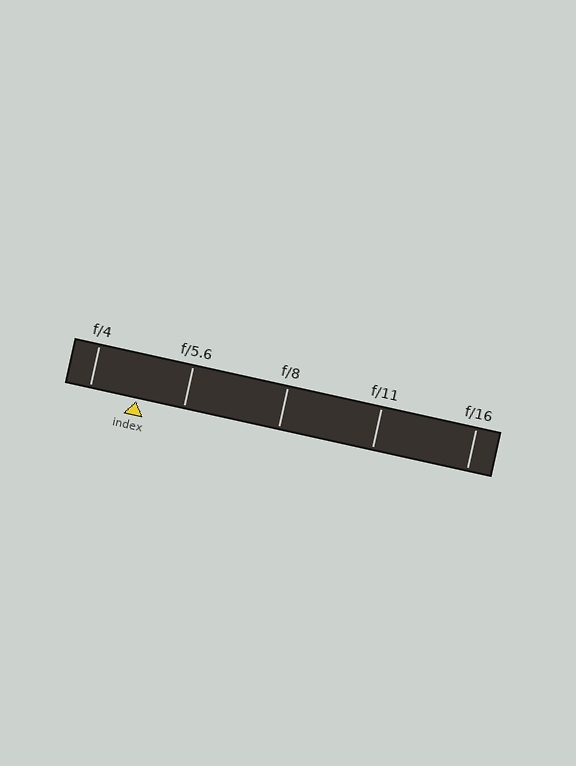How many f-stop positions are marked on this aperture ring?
There are 5 f-stop positions marked.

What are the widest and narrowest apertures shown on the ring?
The widest aperture shown is f/4 and the narrowest is f/16.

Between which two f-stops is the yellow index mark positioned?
The index mark is between f/4 and f/5.6.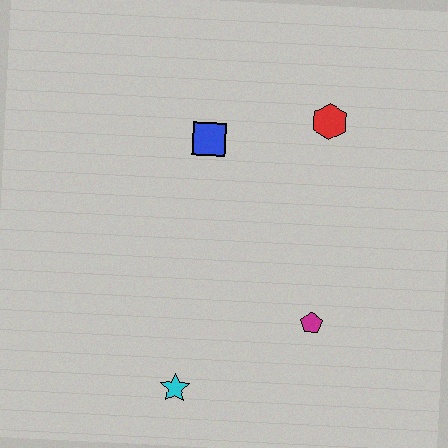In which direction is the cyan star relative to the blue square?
The cyan star is below the blue square.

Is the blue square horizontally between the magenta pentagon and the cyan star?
Yes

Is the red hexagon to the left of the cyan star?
No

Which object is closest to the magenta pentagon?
The cyan star is closest to the magenta pentagon.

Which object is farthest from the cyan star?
The red hexagon is farthest from the cyan star.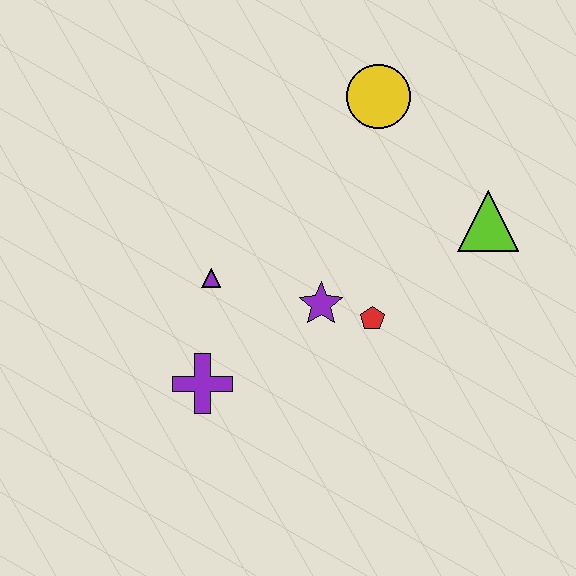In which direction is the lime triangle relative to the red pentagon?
The lime triangle is to the right of the red pentagon.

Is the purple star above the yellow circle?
No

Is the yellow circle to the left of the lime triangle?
Yes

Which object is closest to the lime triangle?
The red pentagon is closest to the lime triangle.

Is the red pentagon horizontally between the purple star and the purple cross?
No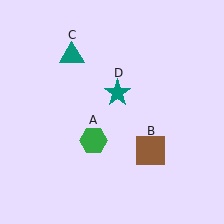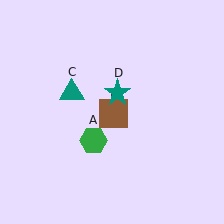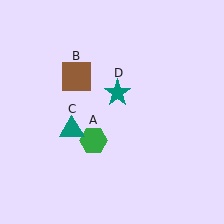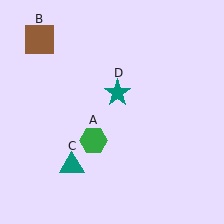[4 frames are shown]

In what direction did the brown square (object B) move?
The brown square (object B) moved up and to the left.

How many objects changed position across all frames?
2 objects changed position: brown square (object B), teal triangle (object C).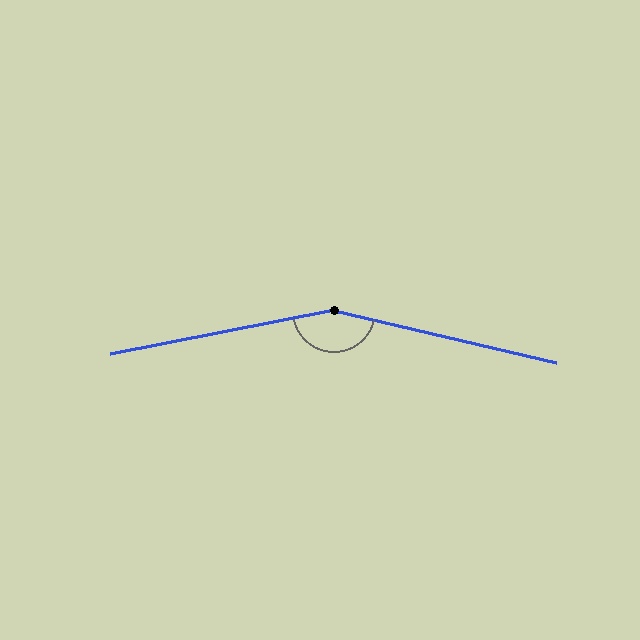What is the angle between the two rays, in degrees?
Approximately 156 degrees.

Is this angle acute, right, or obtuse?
It is obtuse.